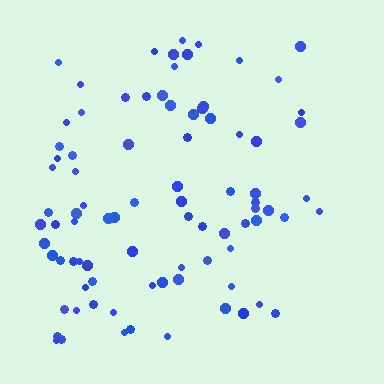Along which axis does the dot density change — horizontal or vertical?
Horizontal.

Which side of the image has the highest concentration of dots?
The left.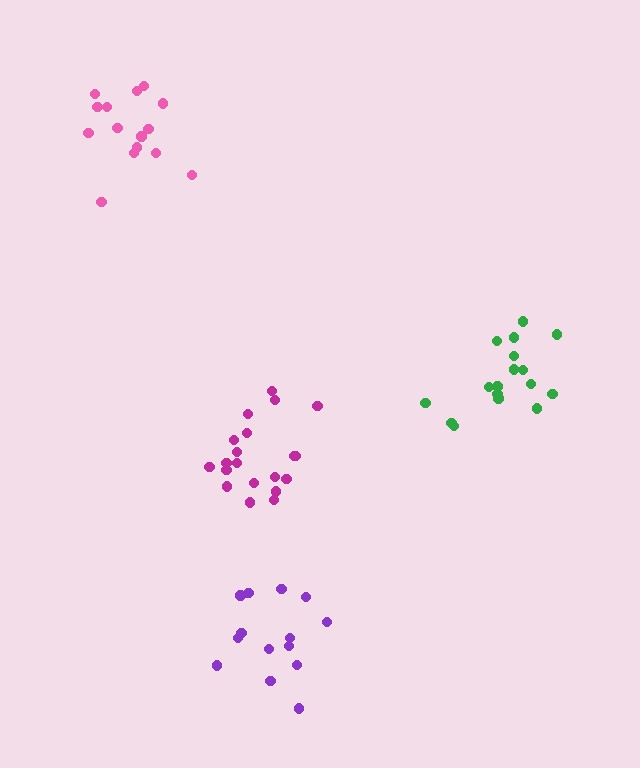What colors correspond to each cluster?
The clusters are colored: magenta, green, pink, purple.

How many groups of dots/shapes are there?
There are 4 groups.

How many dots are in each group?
Group 1: 20 dots, Group 2: 17 dots, Group 3: 15 dots, Group 4: 14 dots (66 total).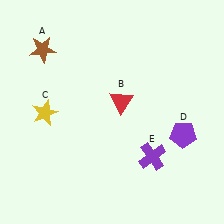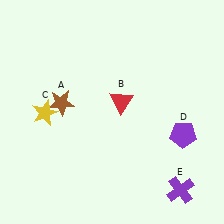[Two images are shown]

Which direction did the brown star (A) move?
The brown star (A) moved down.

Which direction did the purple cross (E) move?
The purple cross (E) moved down.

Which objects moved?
The objects that moved are: the brown star (A), the purple cross (E).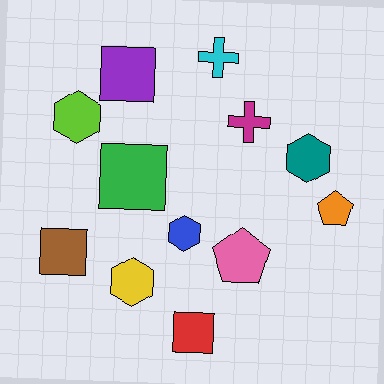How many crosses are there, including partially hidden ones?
There are 2 crosses.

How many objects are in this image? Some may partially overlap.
There are 12 objects.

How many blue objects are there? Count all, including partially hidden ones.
There is 1 blue object.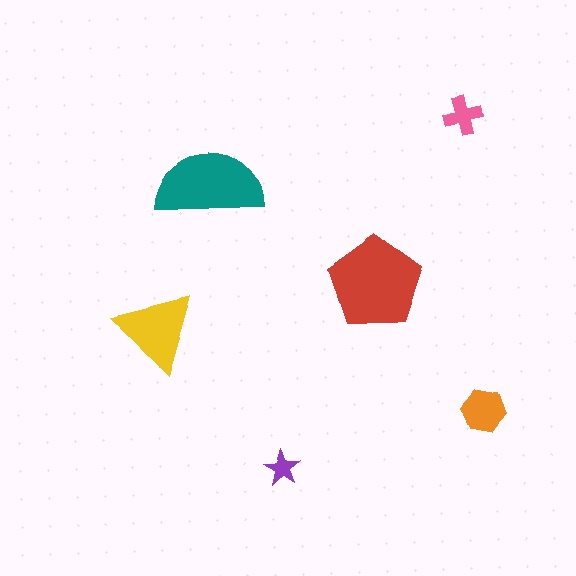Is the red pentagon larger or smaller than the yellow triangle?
Larger.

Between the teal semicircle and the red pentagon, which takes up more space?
The red pentagon.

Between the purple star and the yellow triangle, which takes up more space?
The yellow triangle.